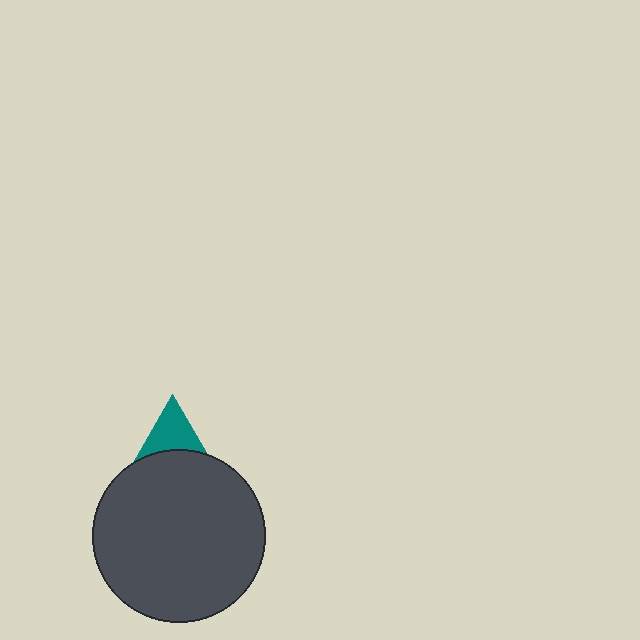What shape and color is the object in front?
The object in front is a dark gray circle.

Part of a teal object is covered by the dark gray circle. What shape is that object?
It is a triangle.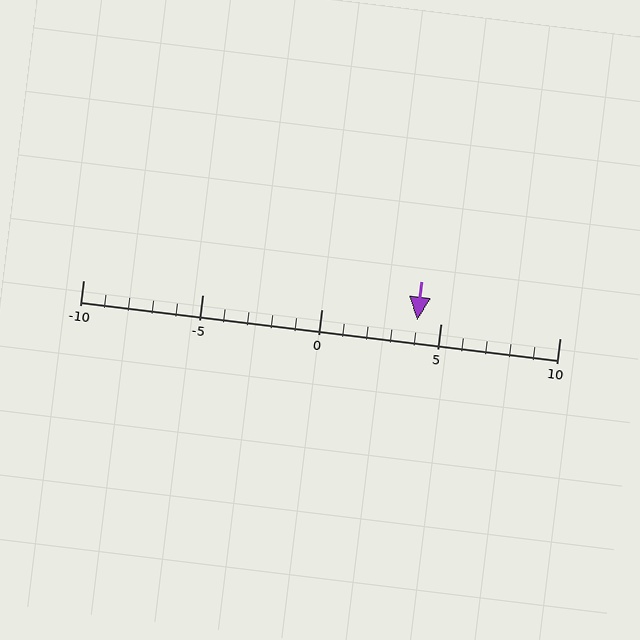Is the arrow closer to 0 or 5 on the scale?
The arrow is closer to 5.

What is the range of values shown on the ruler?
The ruler shows values from -10 to 10.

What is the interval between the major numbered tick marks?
The major tick marks are spaced 5 units apart.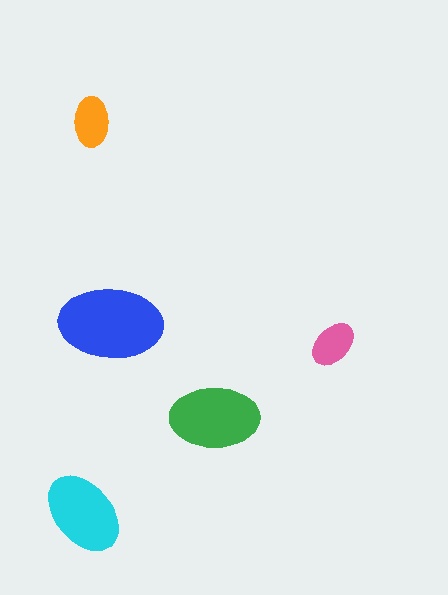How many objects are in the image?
There are 5 objects in the image.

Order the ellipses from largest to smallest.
the blue one, the green one, the cyan one, the orange one, the pink one.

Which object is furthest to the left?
The cyan ellipse is leftmost.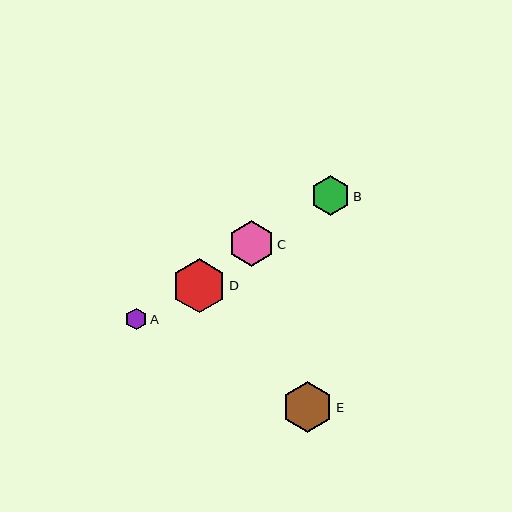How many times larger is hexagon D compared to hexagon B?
Hexagon D is approximately 1.4 times the size of hexagon B.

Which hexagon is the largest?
Hexagon D is the largest with a size of approximately 54 pixels.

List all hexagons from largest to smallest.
From largest to smallest: D, E, C, B, A.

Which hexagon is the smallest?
Hexagon A is the smallest with a size of approximately 22 pixels.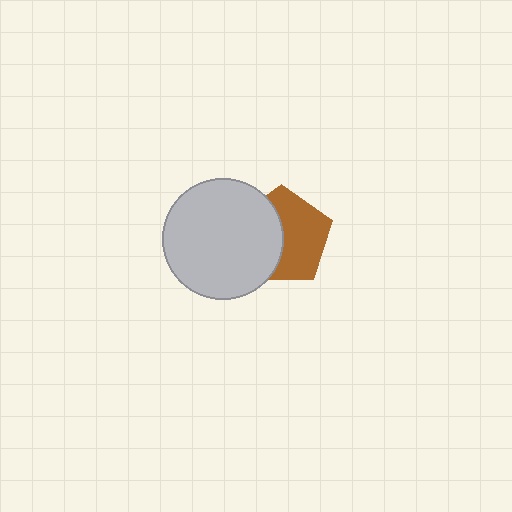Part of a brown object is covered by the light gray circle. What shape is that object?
It is a pentagon.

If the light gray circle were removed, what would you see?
You would see the complete brown pentagon.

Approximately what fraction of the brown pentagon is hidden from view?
Roughly 45% of the brown pentagon is hidden behind the light gray circle.